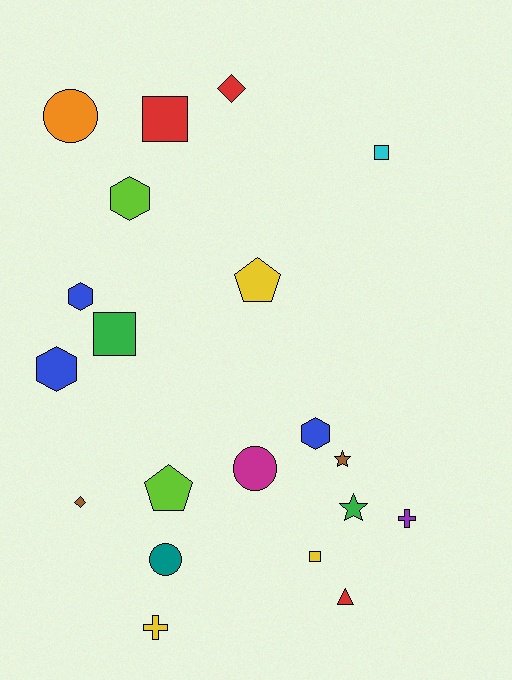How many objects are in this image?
There are 20 objects.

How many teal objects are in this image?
There is 1 teal object.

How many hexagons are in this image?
There are 4 hexagons.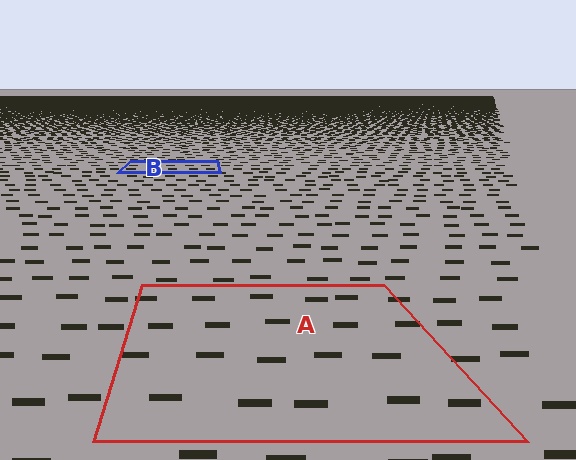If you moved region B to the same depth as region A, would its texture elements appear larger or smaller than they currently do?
They would appear larger. At a closer depth, the same texture elements are projected at a bigger on-screen size.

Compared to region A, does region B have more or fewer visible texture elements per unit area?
Region B has more texture elements per unit area — they are packed more densely because it is farther away.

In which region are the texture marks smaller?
The texture marks are smaller in region B, because it is farther away.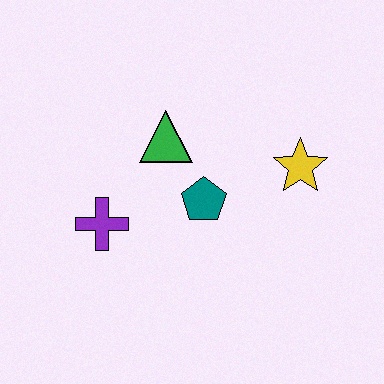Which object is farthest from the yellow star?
The purple cross is farthest from the yellow star.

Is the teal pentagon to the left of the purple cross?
No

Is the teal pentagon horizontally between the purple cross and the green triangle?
No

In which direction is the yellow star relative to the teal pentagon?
The yellow star is to the right of the teal pentagon.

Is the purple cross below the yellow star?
Yes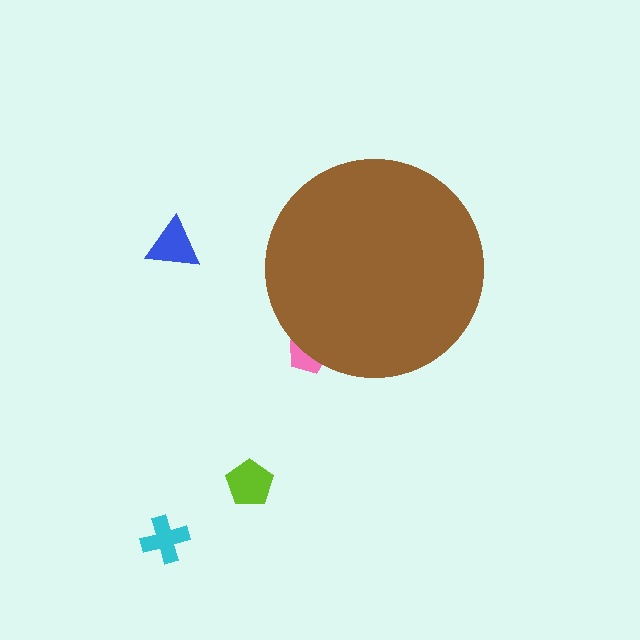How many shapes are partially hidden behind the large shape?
1 shape is partially hidden.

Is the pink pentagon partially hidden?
Yes, the pink pentagon is partially hidden behind the brown circle.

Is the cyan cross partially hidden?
No, the cyan cross is fully visible.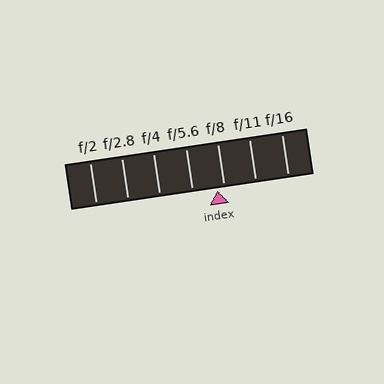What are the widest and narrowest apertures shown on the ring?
The widest aperture shown is f/2 and the narrowest is f/16.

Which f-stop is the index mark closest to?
The index mark is closest to f/8.